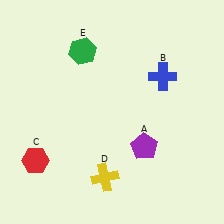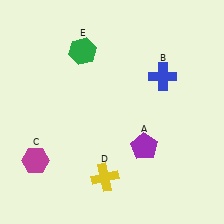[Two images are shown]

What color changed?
The hexagon (C) changed from red in Image 1 to magenta in Image 2.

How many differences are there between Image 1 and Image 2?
There is 1 difference between the two images.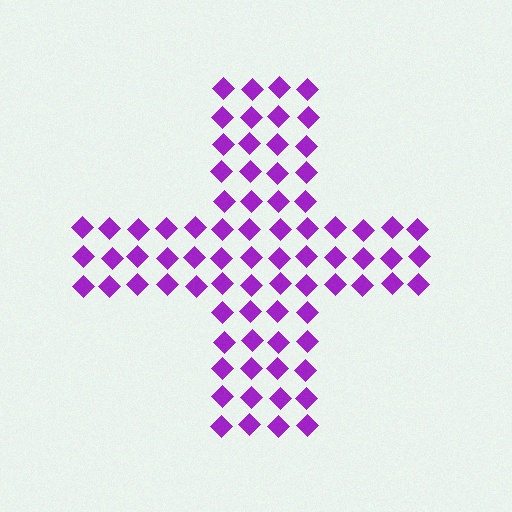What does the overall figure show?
The overall figure shows a cross.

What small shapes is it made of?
It is made of small diamonds.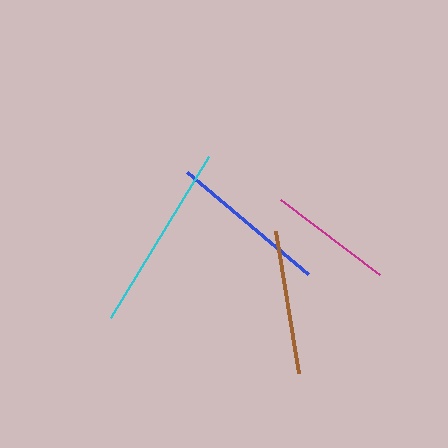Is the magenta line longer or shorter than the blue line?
The blue line is longer than the magenta line.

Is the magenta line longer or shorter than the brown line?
The brown line is longer than the magenta line.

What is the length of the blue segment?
The blue segment is approximately 159 pixels long.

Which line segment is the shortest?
The magenta line is the shortest at approximately 124 pixels.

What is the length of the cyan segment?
The cyan segment is approximately 189 pixels long.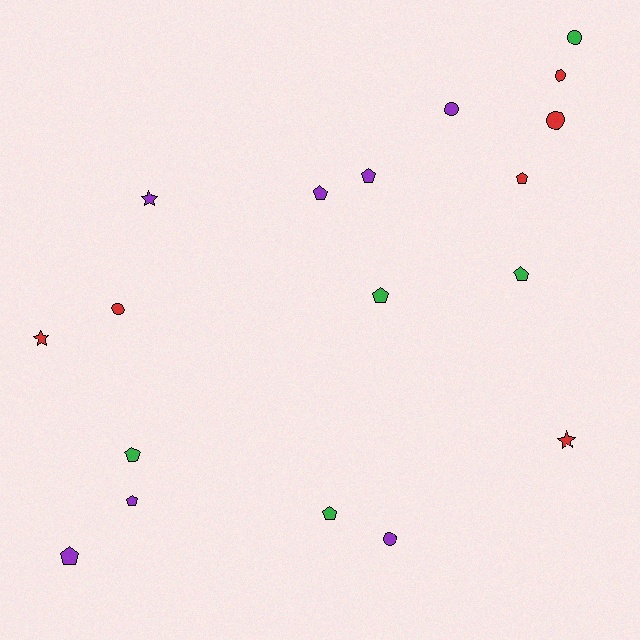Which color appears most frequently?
Purple, with 7 objects.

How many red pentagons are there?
There is 1 red pentagon.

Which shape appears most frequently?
Pentagon, with 9 objects.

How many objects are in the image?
There are 18 objects.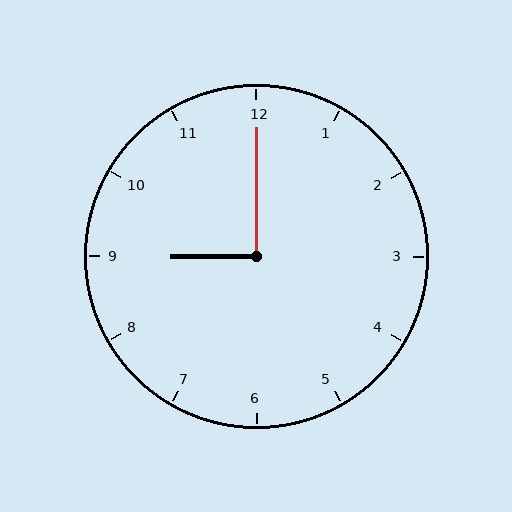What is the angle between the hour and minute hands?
Approximately 90 degrees.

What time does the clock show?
9:00.